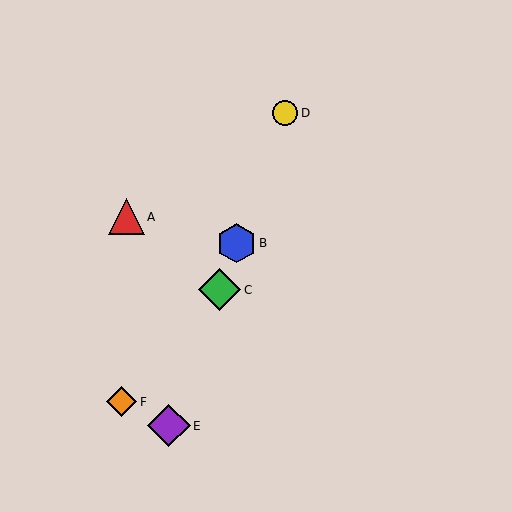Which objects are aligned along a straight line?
Objects B, C, D, E are aligned along a straight line.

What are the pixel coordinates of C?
Object C is at (220, 290).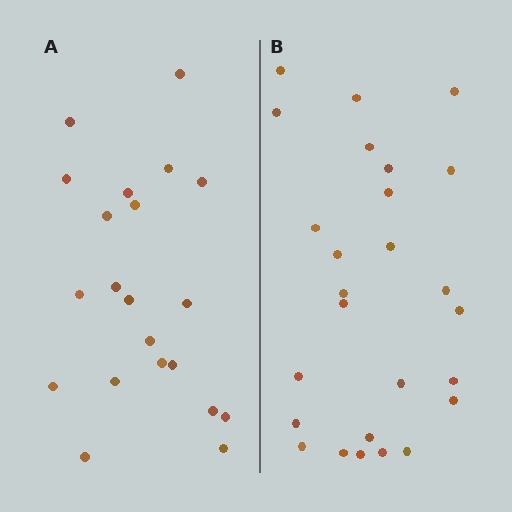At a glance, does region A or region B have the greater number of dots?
Region B (the right region) has more dots.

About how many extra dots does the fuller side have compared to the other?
Region B has about 5 more dots than region A.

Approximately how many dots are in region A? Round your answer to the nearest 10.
About 20 dots. (The exact count is 21, which rounds to 20.)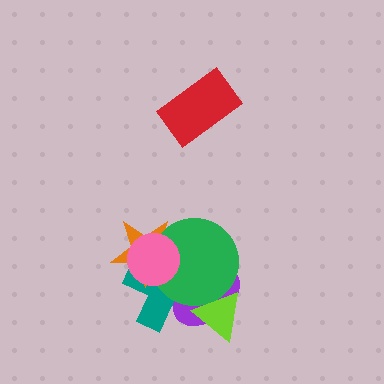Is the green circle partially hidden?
Yes, it is partially covered by another shape.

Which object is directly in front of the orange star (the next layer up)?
The green circle is directly in front of the orange star.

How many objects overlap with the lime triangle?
3 objects overlap with the lime triangle.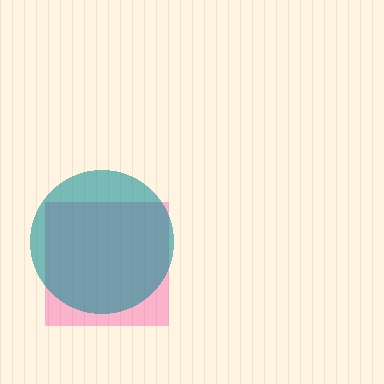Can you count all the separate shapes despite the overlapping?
Yes, there are 2 separate shapes.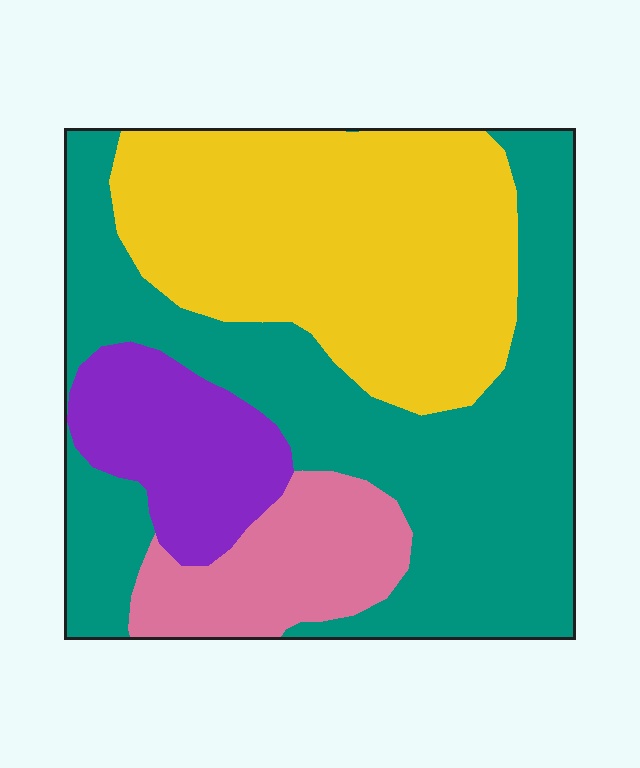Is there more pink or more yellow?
Yellow.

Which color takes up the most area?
Teal, at roughly 45%.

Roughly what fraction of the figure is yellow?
Yellow covers about 35% of the figure.